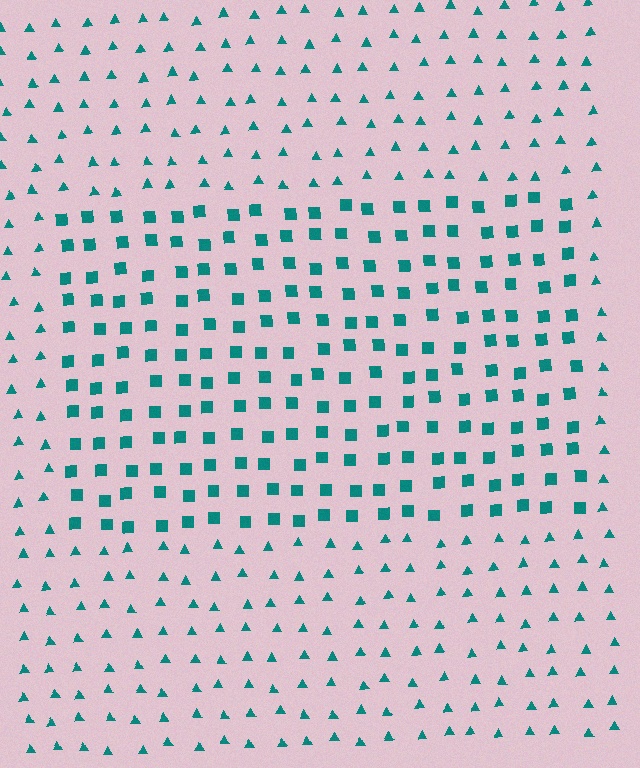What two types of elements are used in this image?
The image uses squares inside the rectangle region and triangles outside it.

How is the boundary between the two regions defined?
The boundary is defined by a change in element shape: squares inside vs. triangles outside. All elements share the same color and spacing.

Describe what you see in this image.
The image is filled with small teal elements arranged in a uniform grid. A rectangle-shaped region contains squares, while the surrounding area contains triangles. The boundary is defined purely by the change in element shape.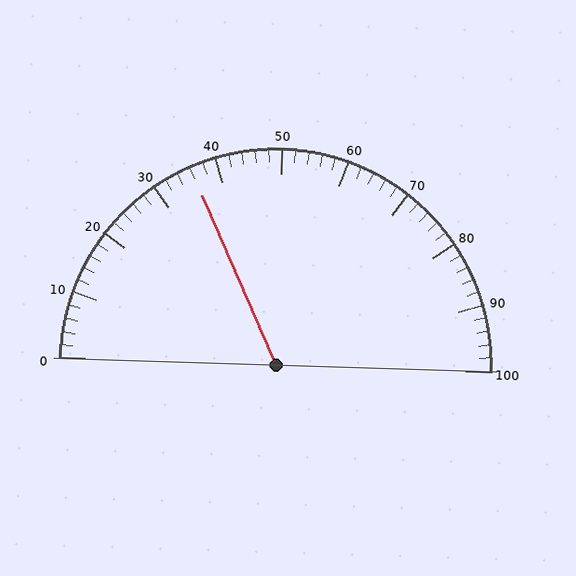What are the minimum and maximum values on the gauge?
The gauge ranges from 0 to 100.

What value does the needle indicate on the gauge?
The needle indicates approximately 36.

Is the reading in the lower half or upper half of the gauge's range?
The reading is in the lower half of the range (0 to 100).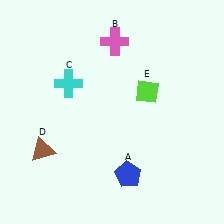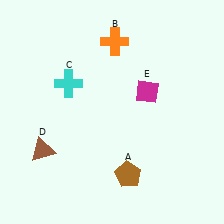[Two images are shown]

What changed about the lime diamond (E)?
In Image 1, E is lime. In Image 2, it changed to magenta.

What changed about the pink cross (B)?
In Image 1, B is pink. In Image 2, it changed to orange.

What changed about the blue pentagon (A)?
In Image 1, A is blue. In Image 2, it changed to brown.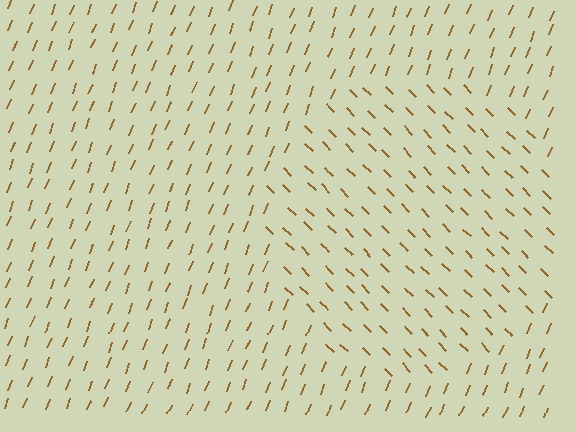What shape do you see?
I see a circle.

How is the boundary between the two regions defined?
The boundary is defined purely by a change in line orientation (approximately 67 degrees difference). All lines are the same color and thickness.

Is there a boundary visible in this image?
Yes, there is a texture boundary formed by a change in line orientation.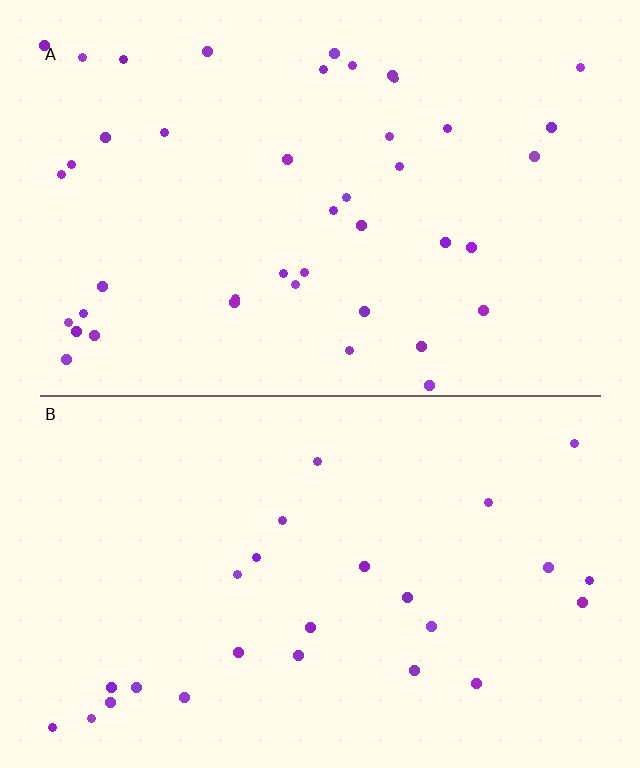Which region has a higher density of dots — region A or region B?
A (the top).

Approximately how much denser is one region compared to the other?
Approximately 1.7× — region A over region B.